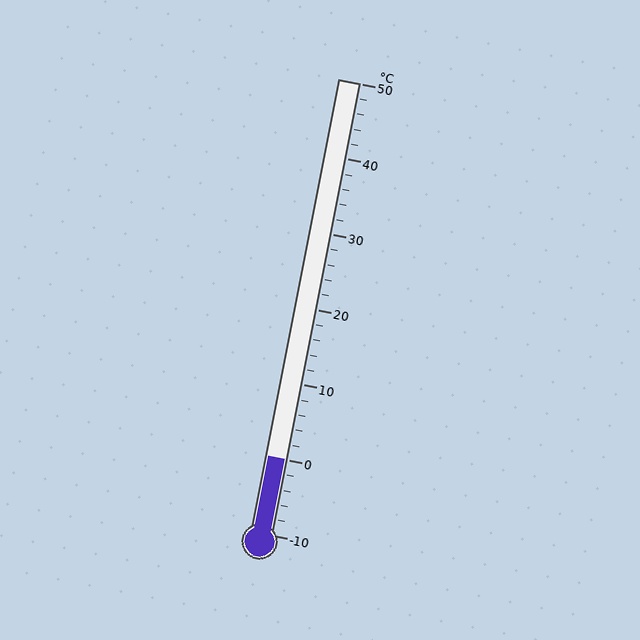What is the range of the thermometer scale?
The thermometer scale ranges from -10°C to 50°C.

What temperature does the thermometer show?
The thermometer shows approximately 0°C.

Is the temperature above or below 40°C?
The temperature is below 40°C.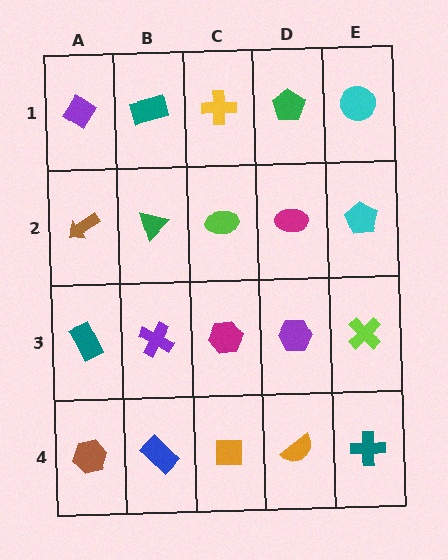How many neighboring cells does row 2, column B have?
4.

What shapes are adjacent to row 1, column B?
A green triangle (row 2, column B), a purple diamond (row 1, column A), a yellow cross (row 1, column C).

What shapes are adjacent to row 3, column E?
A cyan pentagon (row 2, column E), a teal cross (row 4, column E), a purple hexagon (row 3, column D).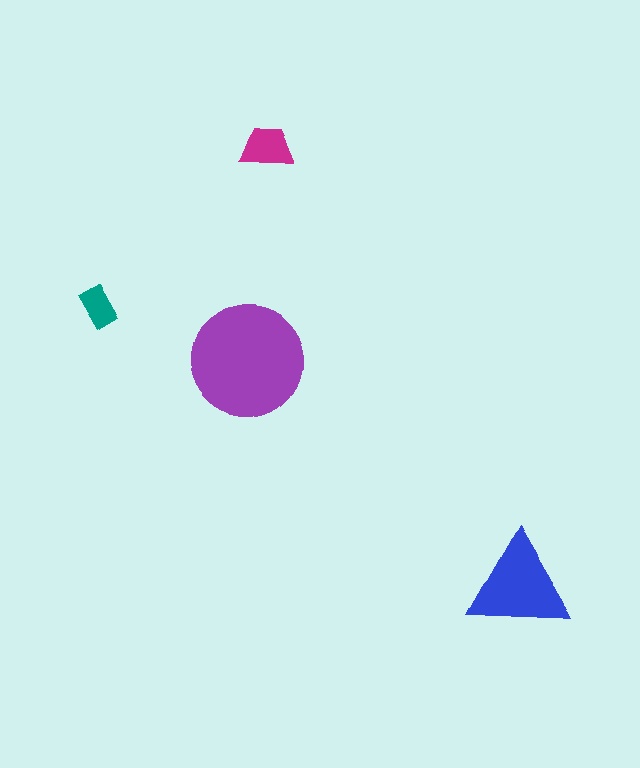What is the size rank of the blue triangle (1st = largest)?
2nd.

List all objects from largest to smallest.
The purple circle, the blue triangle, the magenta trapezoid, the teal rectangle.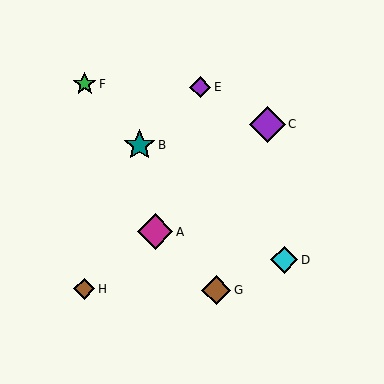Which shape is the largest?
The purple diamond (labeled C) is the largest.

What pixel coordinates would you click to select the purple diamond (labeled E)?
Click at (200, 87) to select the purple diamond E.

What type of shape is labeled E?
Shape E is a purple diamond.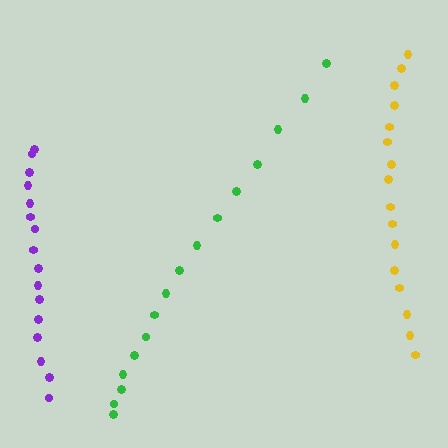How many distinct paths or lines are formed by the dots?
There are 3 distinct paths.